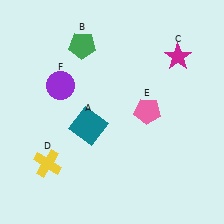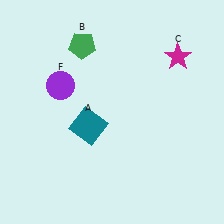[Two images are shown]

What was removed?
The pink pentagon (E), the yellow cross (D) were removed in Image 2.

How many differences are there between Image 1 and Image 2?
There are 2 differences between the two images.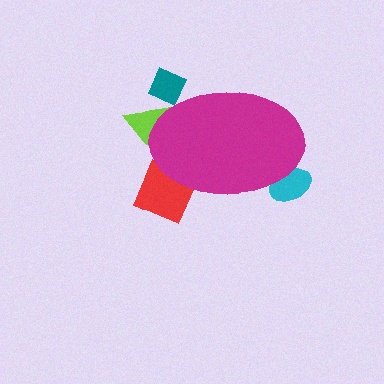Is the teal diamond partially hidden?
Yes, the teal diamond is partially hidden behind the magenta ellipse.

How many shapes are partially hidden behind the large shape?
4 shapes are partially hidden.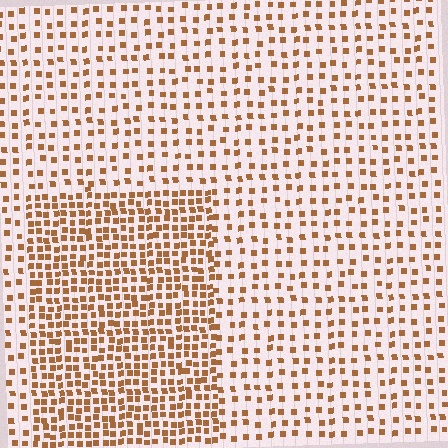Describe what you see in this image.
The image contains small brown elements arranged at two different densities. A rectangle-shaped region is visible where the elements are more densely packed than the surrounding area.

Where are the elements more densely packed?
The elements are more densely packed inside the rectangle boundary.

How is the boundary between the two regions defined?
The boundary is defined by a change in element density (approximately 2.1x ratio). All elements are the same color, size, and shape.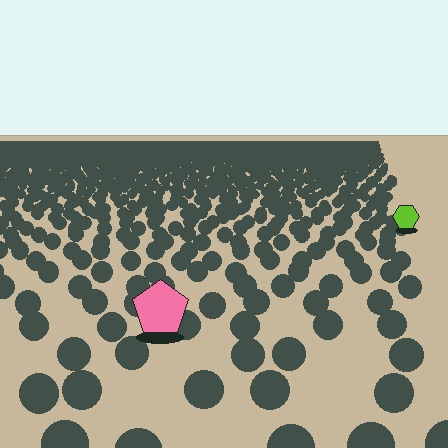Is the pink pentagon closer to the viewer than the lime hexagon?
Yes. The pink pentagon is closer — you can tell from the texture gradient: the ground texture is coarser near it.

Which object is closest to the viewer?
The pink pentagon is closest. The texture marks near it are larger and more spread out.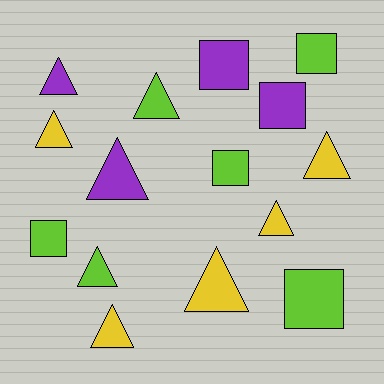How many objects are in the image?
There are 15 objects.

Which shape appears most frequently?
Triangle, with 9 objects.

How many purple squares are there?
There are 2 purple squares.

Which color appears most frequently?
Lime, with 6 objects.